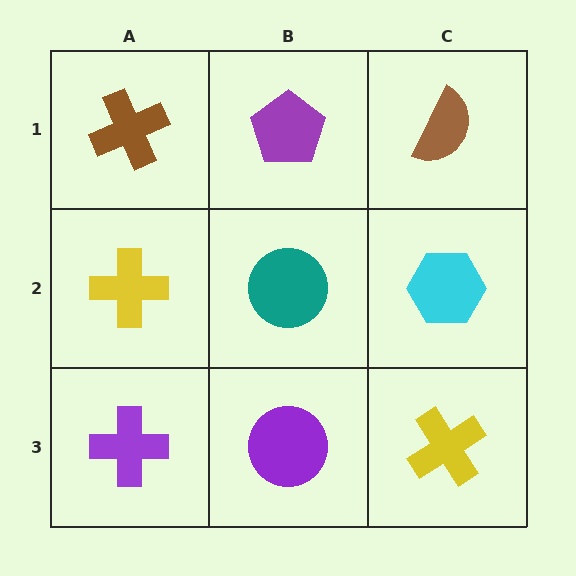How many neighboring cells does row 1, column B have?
3.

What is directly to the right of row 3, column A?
A purple circle.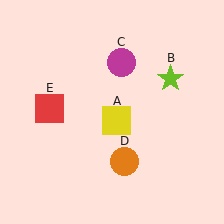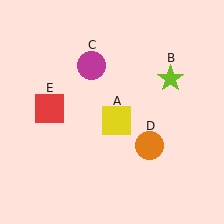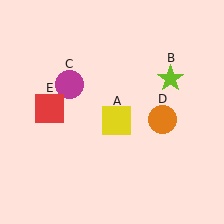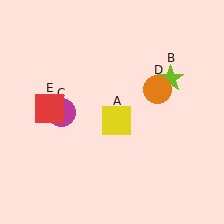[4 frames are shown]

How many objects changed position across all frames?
2 objects changed position: magenta circle (object C), orange circle (object D).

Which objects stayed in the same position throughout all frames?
Yellow square (object A) and lime star (object B) and red square (object E) remained stationary.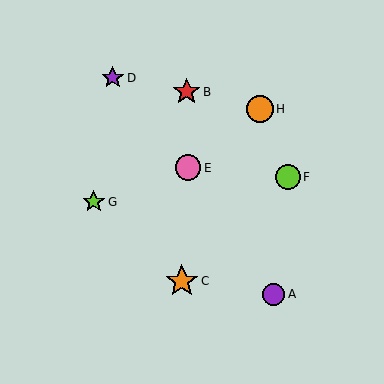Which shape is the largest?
The orange star (labeled C) is the largest.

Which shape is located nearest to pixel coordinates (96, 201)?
The lime star (labeled G) at (94, 202) is nearest to that location.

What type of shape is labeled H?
Shape H is an orange circle.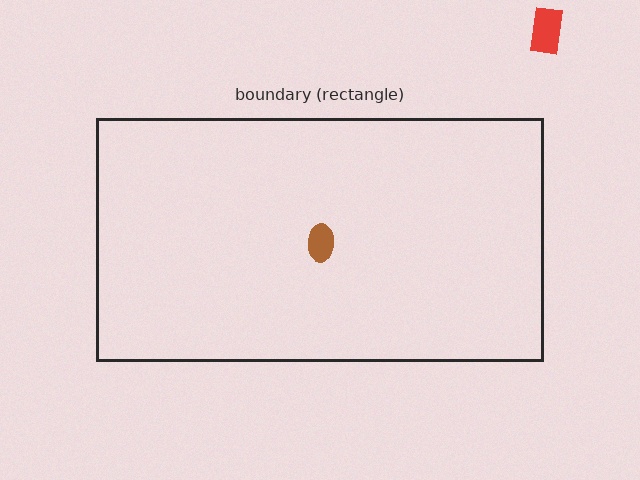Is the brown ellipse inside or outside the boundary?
Inside.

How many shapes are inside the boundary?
1 inside, 1 outside.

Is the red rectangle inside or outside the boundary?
Outside.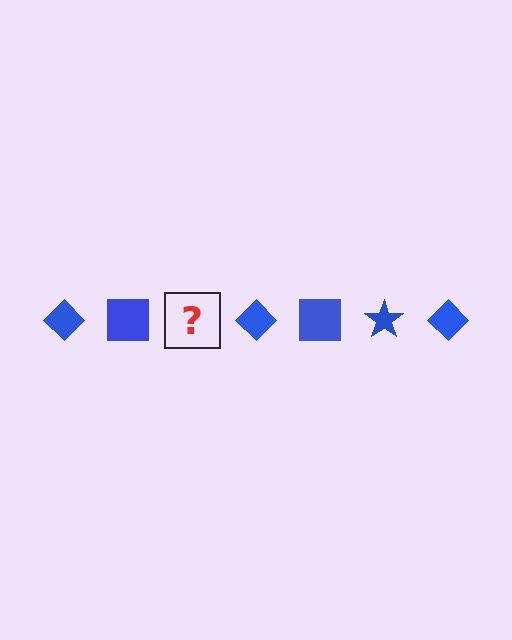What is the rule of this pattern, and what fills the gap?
The rule is that the pattern cycles through diamond, square, star shapes in blue. The gap should be filled with a blue star.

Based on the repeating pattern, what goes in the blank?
The blank should be a blue star.